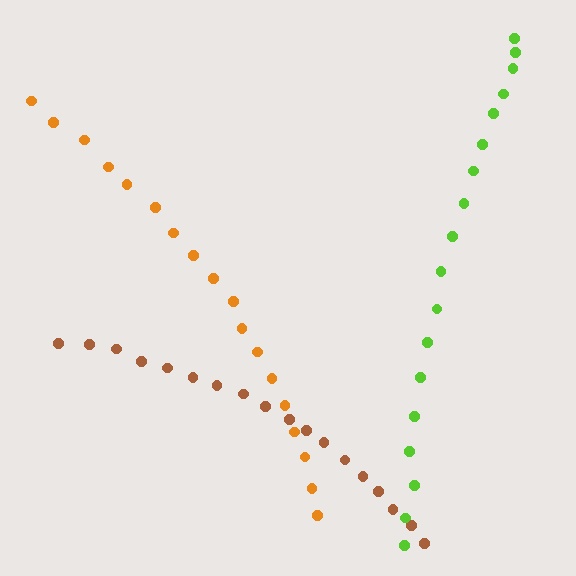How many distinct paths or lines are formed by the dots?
There are 3 distinct paths.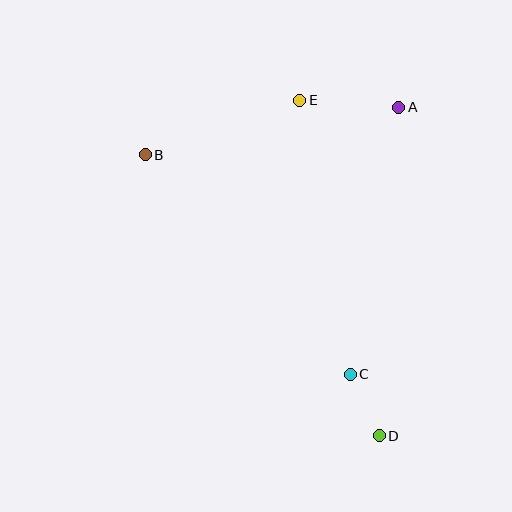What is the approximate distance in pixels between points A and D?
The distance between A and D is approximately 329 pixels.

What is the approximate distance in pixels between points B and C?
The distance between B and C is approximately 300 pixels.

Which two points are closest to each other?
Points C and D are closest to each other.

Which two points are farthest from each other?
Points B and D are farthest from each other.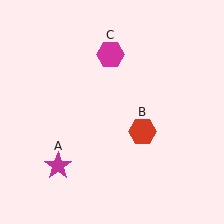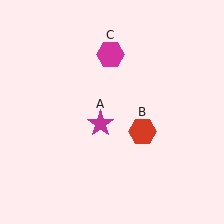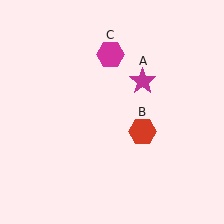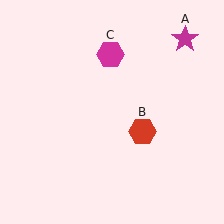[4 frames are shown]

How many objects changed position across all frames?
1 object changed position: magenta star (object A).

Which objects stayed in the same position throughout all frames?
Red hexagon (object B) and magenta hexagon (object C) remained stationary.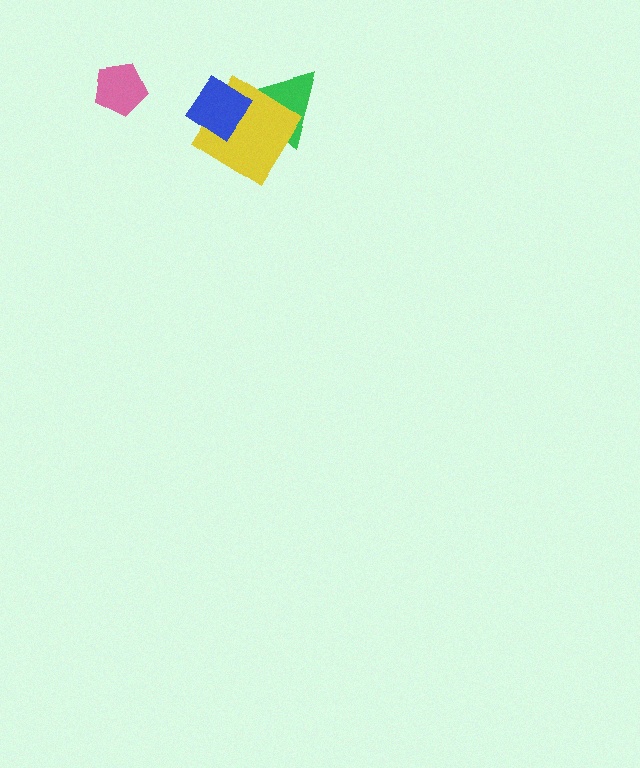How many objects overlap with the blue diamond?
2 objects overlap with the blue diamond.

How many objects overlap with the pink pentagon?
0 objects overlap with the pink pentagon.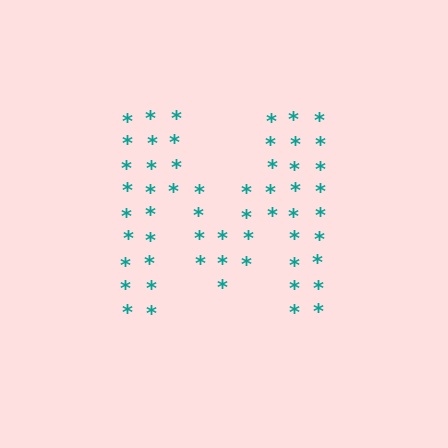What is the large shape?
The large shape is the letter M.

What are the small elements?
The small elements are asterisks.